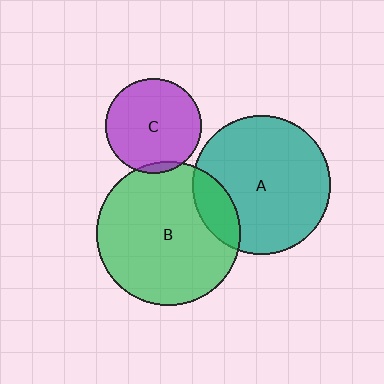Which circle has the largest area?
Circle B (green).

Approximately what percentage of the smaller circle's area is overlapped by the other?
Approximately 5%.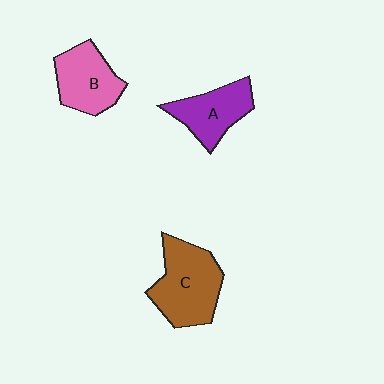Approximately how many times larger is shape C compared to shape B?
Approximately 1.3 times.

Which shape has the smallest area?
Shape A (purple).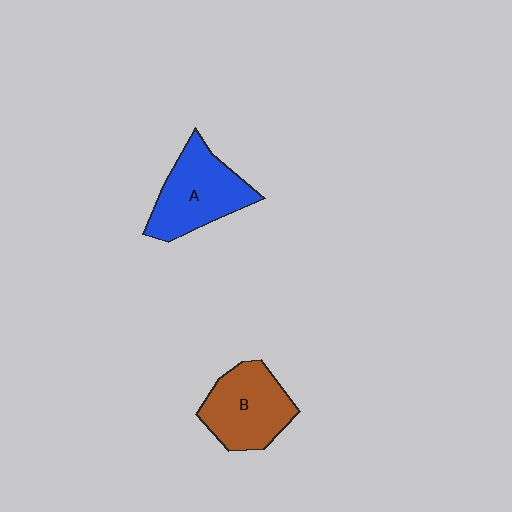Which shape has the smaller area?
Shape B (brown).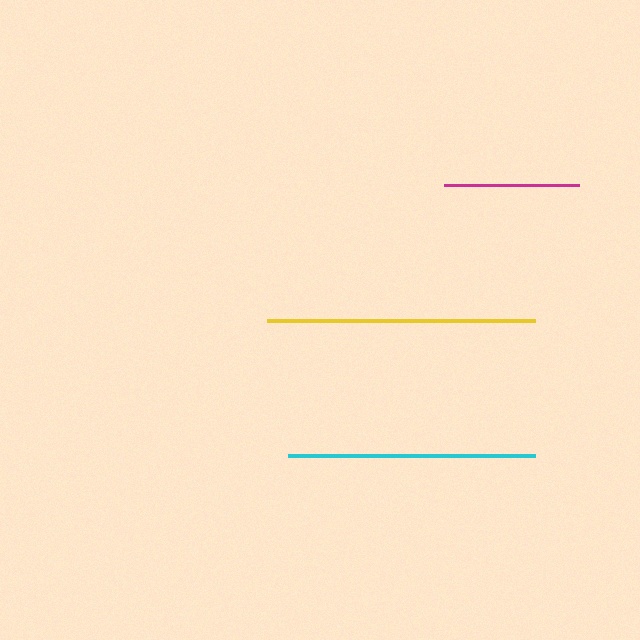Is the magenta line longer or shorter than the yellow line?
The yellow line is longer than the magenta line.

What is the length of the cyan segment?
The cyan segment is approximately 247 pixels long.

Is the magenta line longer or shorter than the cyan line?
The cyan line is longer than the magenta line.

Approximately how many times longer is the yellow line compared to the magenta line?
The yellow line is approximately 2.0 times the length of the magenta line.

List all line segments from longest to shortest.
From longest to shortest: yellow, cyan, magenta.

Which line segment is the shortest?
The magenta line is the shortest at approximately 135 pixels.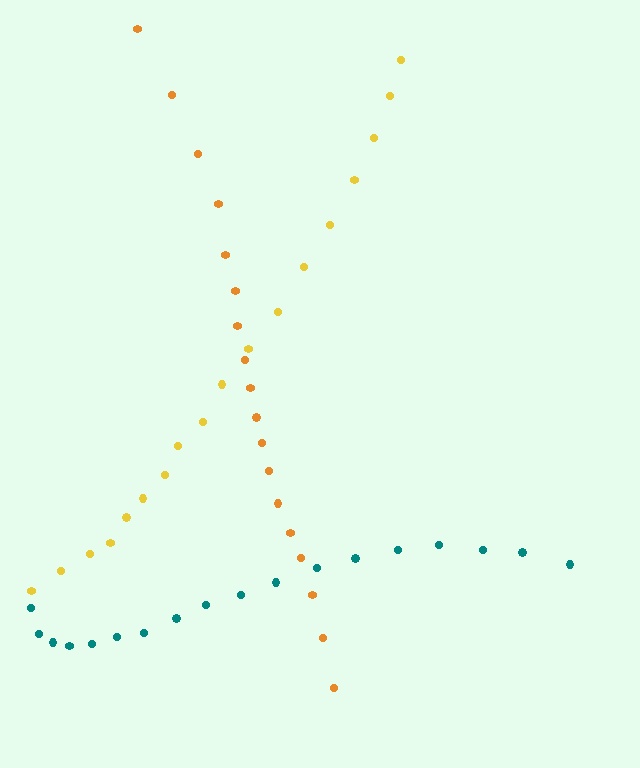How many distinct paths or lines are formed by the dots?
There are 3 distinct paths.